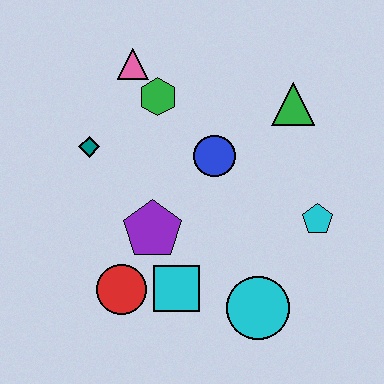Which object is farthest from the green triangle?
The red circle is farthest from the green triangle.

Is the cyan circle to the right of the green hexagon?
Yes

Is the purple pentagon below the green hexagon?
Yes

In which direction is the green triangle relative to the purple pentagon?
The green triangle is to the right of the purple pentagon.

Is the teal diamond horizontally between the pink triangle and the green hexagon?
No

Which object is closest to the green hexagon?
The pink triangle is closest to the green hexagon.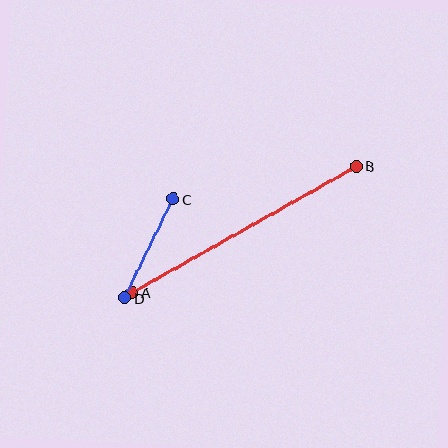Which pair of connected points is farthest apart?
Points A and B are farthest apart.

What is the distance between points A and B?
The distance is approximately 257 pixels.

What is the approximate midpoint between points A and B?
The midpoint is at approximately (244, 229) pixels.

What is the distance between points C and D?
The distance is approximately 110 pixels.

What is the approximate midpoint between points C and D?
The midpoint is at approximately (149, 248) pixels.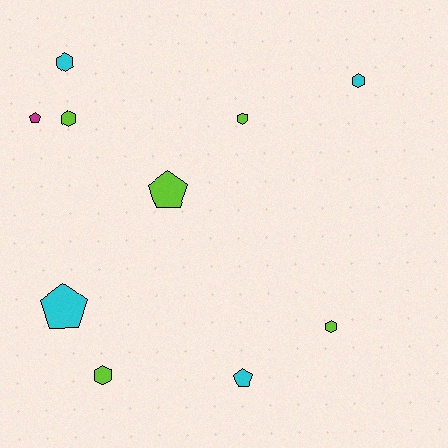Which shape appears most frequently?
Hexagon, with 6 objects.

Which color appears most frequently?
Lime, with 5 objects.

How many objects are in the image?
There are 10 objects.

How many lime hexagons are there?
There are 4 lime hexagons.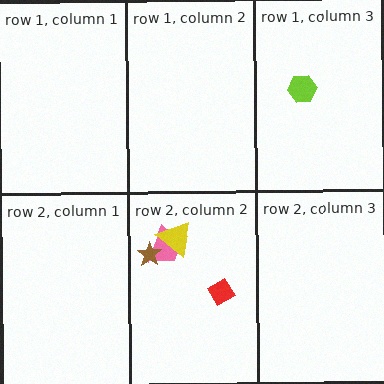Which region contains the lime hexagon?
The row 1, column 3 region.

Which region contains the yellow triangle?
The row 2, column 2 region.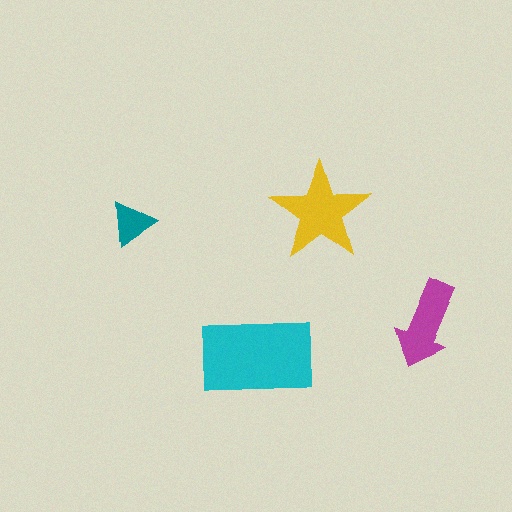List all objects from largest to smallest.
The cyan rectangle, the yellow star, the magenta arrow, the teal triangle.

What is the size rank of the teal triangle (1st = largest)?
4th.